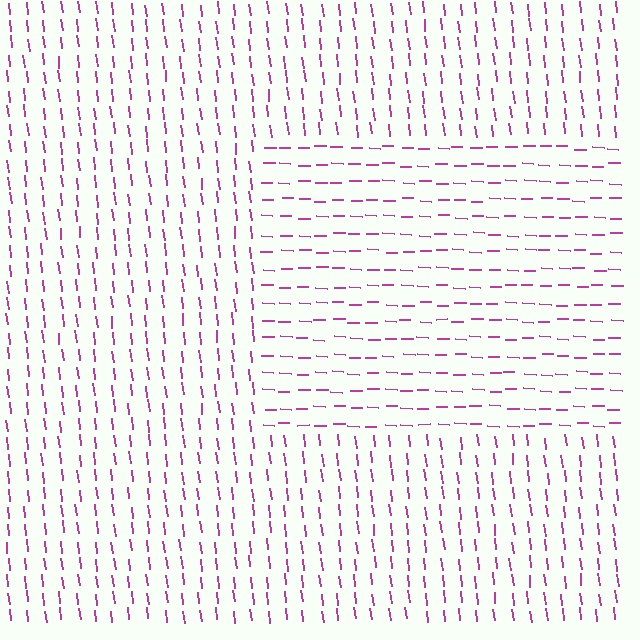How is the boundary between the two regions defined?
The boundary is defined purely by a change in line orientation (approximately 81 degrees difference). All lines are the same color and thickness.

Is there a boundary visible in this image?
Yes, there is a texture boundary formed by a change in line orientation.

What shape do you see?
I see a rectangle.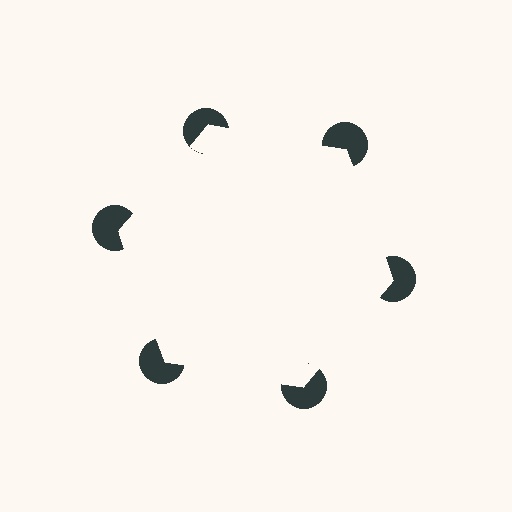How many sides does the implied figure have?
6 sides.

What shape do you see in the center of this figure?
An illusory hexagon — its edges are inferred from the aligned wedge cuts in the pac-man discs, not physically drawn.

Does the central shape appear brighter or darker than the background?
It typically appears slightly brighter than the background, even though no actual brightness change is drawn.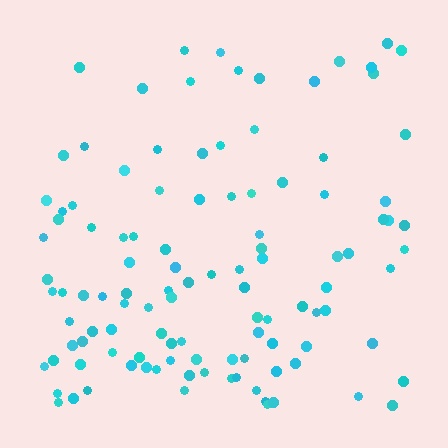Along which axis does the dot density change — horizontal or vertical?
Vertical.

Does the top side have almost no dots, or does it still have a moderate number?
Still a moderate number, just noticeably fewer than the bottom.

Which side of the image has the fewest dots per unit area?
The top.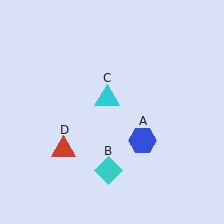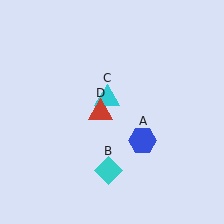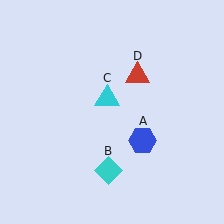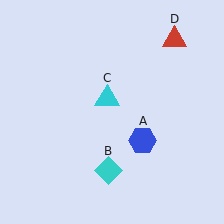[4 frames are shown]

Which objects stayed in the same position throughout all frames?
Blue hexagon (object A) and cyan diamond (object B) and cyan triangle (object C) remained stationary.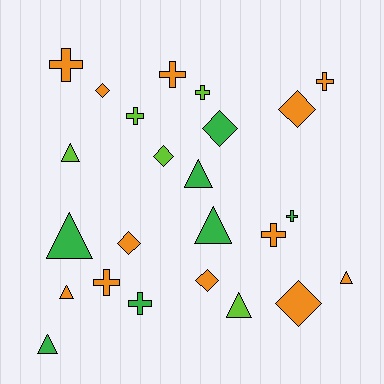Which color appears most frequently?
Orange, with 12 objects.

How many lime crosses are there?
There are 2 lime crosses.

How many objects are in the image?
There are 24 objects.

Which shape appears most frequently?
Cross, with 9 objects.